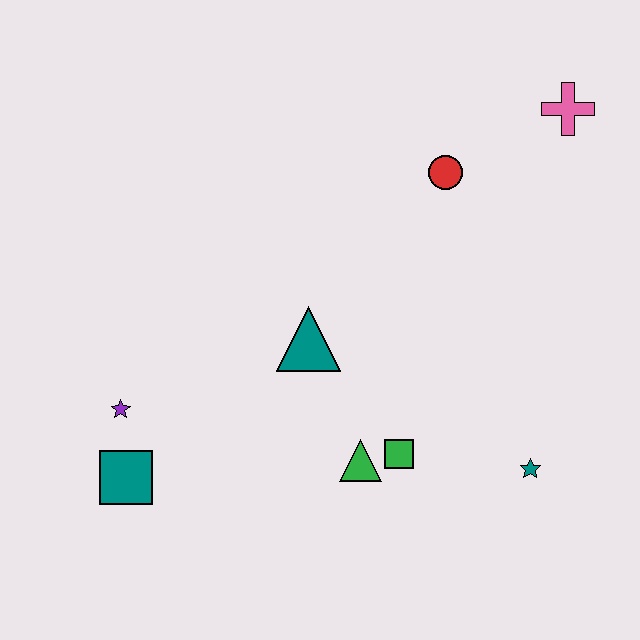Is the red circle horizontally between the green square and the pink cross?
Yes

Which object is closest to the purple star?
The teal square is closest to the purple star.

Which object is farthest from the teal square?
The pink cross is farthest from the teal square.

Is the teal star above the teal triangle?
No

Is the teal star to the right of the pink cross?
No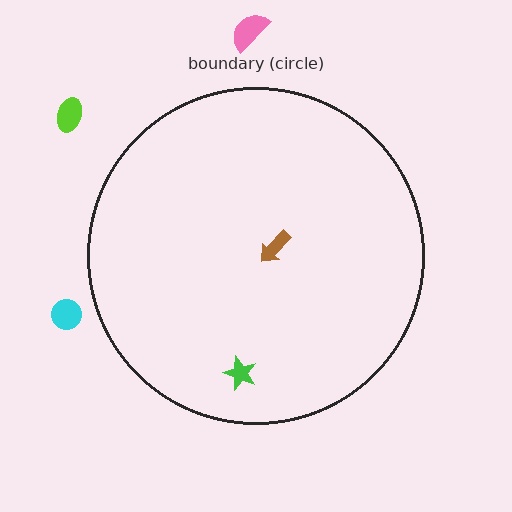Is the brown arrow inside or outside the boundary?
Inside.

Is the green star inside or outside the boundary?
Inside.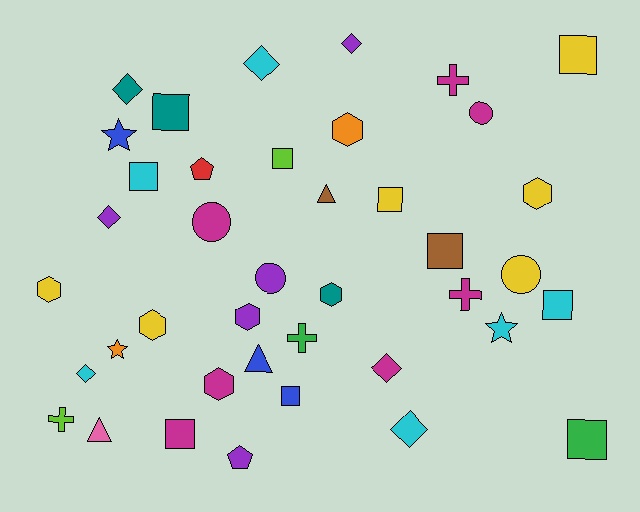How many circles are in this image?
There are 4 circles.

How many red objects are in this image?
There is 1 red object.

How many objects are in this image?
There are 40 objects.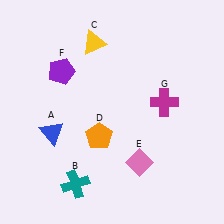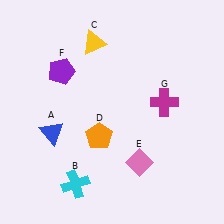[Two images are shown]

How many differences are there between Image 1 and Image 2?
There is 1 difference between the two images.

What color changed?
The cross (B) changed from teal in Image 1 to cyan in Image 2.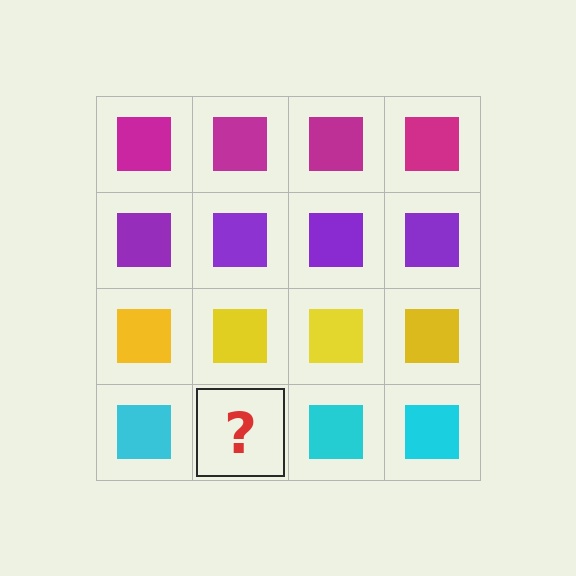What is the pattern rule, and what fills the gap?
The rule is that each row has a consistent color. The gap should be filled with a cyan square.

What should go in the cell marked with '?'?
The missing cell should contain a cyan square.